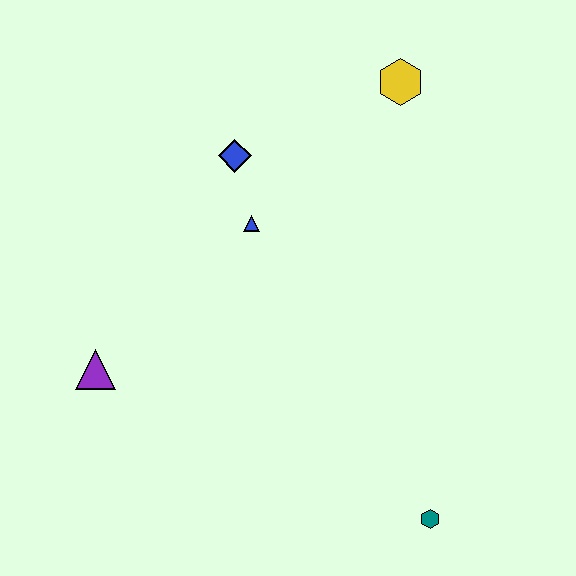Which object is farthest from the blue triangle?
The teal hexagon is farthest from the blue triangle.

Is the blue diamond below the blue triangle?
No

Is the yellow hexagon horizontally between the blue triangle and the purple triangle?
No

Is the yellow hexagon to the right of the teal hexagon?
No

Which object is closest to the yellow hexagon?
The blue diamond is closest to the yellow hexagon.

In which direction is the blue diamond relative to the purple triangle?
The blue diamond is above the purple triangle.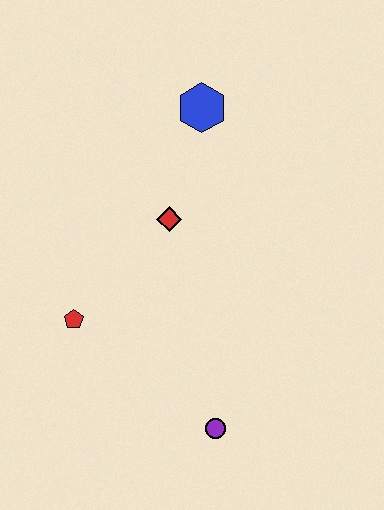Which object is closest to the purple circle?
The red pentagon is closest to the purple circle.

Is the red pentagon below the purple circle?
No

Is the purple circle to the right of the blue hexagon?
Yes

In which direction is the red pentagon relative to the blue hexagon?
The red pentagon is below the blue hexagon.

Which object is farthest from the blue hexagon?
The purple circle is farthest from the blue hexagon.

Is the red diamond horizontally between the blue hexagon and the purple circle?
No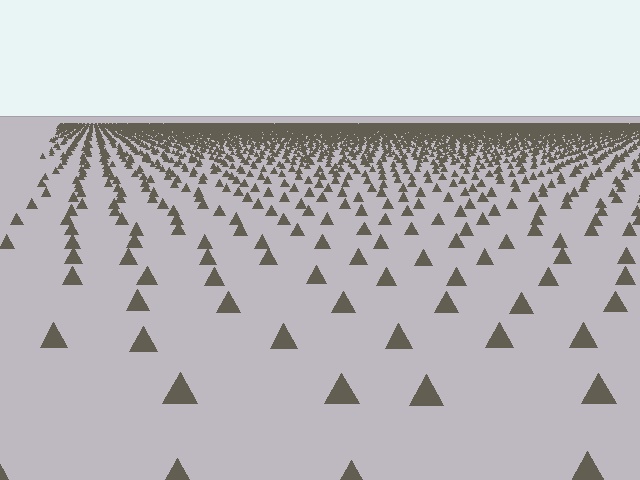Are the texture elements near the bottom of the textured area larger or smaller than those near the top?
Larger. Near the bottom, elements are closer to the viewer and appear at a bigger on-screen size.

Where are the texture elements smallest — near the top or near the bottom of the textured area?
Near the top.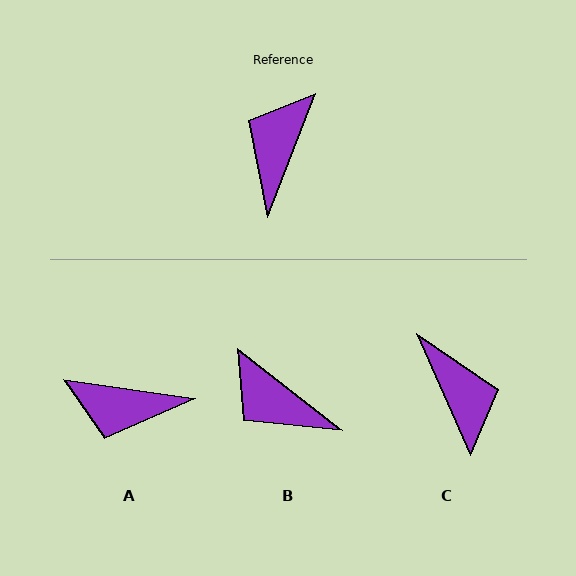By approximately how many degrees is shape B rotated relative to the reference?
Approximately 73 degrees counter-clockwise.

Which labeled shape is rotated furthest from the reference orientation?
C, about 135 degrees away.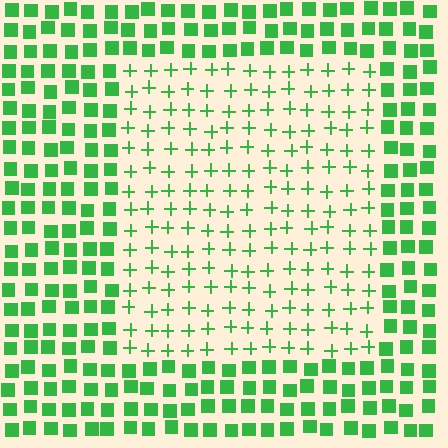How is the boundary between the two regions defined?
The boundary is defined by a change in element shape: plus signs inside vs. squares outside. All elements share the same color and spacing.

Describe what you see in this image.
The image is filled with small green elements arranged in a uniform grid. A rectangle-shaped region contains plus signs, while the surrounding area contains squares. The boundary is defined purely by the change in element shape.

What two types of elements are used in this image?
The image uses plus signs inside the rectangle region and squares outside it.